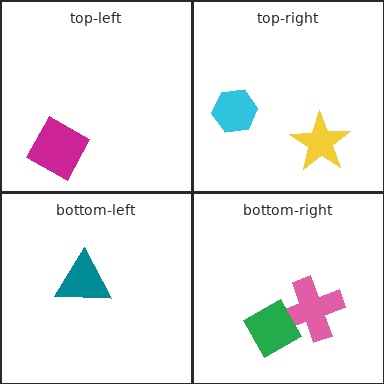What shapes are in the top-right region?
The yellow star, the cyan hexagon.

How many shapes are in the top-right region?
2.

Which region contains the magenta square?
The top-left region.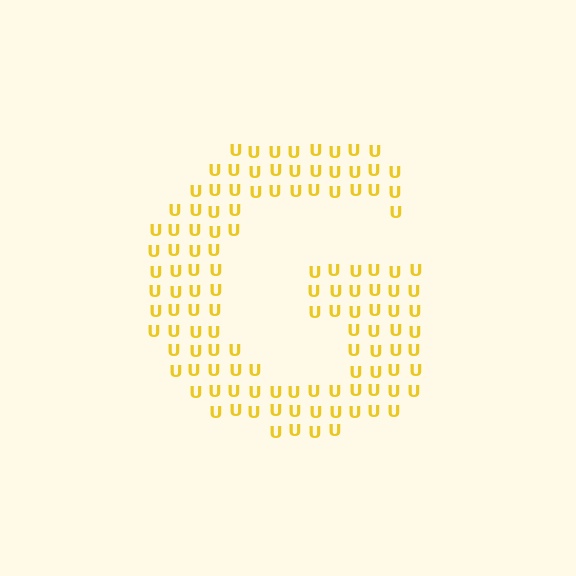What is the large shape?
The large shape is the letter G.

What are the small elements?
The small elements are letter U's.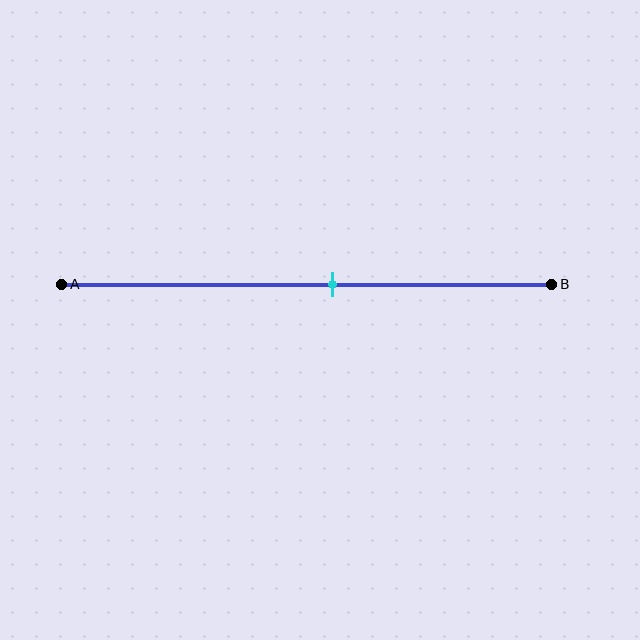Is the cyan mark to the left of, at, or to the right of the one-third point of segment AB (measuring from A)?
The cyan mark is to the right of the one-third point of segment AB.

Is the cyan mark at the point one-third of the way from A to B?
No, the mark is at about 55% from A, not at the 33% one-third point.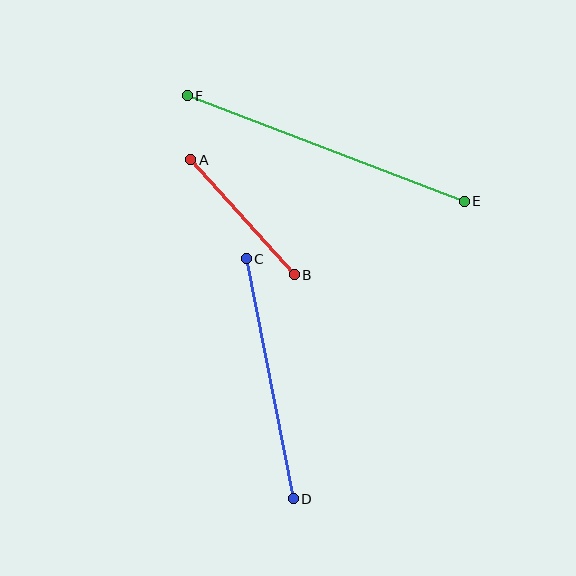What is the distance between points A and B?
The distance is approximately 155 pixels.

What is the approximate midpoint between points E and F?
The midpoint is at approximately (326, 149) pixels.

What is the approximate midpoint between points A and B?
The midpoint is at approximately (242, 217) pixels.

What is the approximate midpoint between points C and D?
The midpoint is at approximately (270, 379) pixels.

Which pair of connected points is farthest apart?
Points E and F are farthest apart.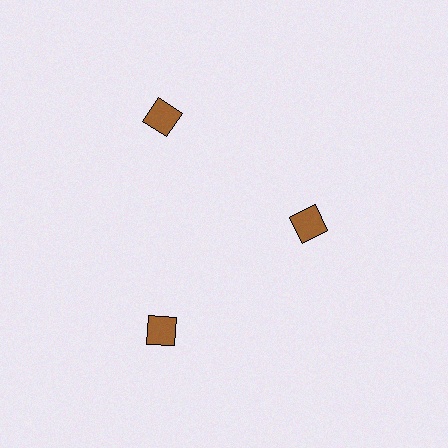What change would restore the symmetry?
The symmetry would be restored by moving it outward, back onto the ring so that all 3 squares sit at equal angles and equal distance from the center.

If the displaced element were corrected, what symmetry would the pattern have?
It would have 3-fold rotational symmetry — the pattern would map onto itself every 120 degrees.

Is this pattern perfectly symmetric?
No. The 3 brown squares are arranged in a ring, but one element near the 3 o'clock position is pulled inward toward the center, breaking the 3-fold rotational symmetry.